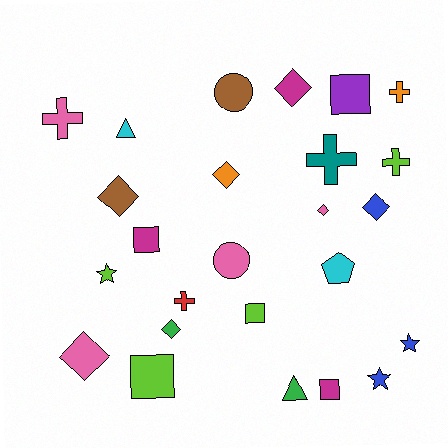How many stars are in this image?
There are 3 stars.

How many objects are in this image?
There are 25 objects.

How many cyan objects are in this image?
There are 2 cyan objects.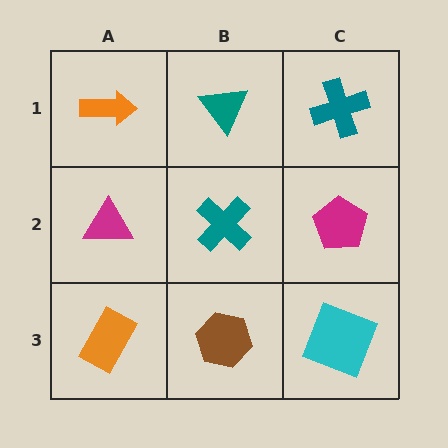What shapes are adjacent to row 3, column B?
A teal cross (row 2, column B), an orange rectangle (row 3, column A), a cyan square (row 3, column C).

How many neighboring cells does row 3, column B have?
3.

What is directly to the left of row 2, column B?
A magenta triangle.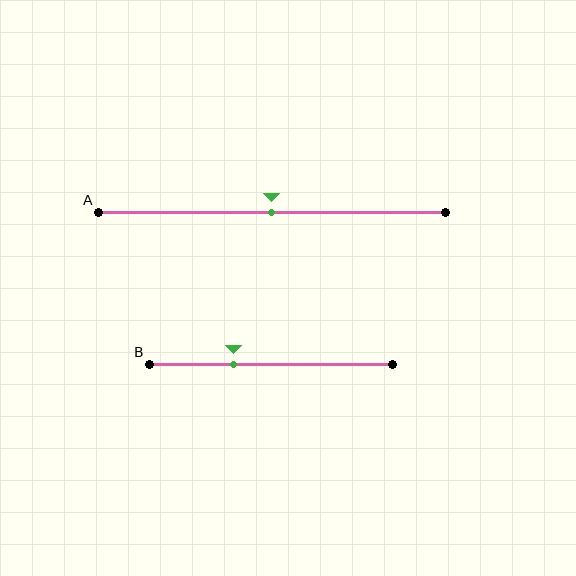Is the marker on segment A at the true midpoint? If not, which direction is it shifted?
Yes, the marker on segment A is at the true midpoint.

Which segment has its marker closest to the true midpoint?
Segment A has its marker closest to the true midpoint.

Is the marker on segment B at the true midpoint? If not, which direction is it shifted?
No, the marker on segment B is shifted to the left by about 15% of the segment length.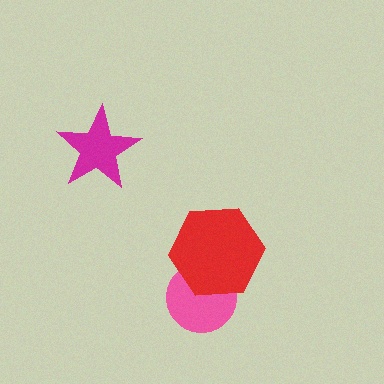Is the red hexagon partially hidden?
No, no other shape covers it.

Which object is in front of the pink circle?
The red hexagon is in front of the pink circle.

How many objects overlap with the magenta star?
0 objects overlap with the magenta star.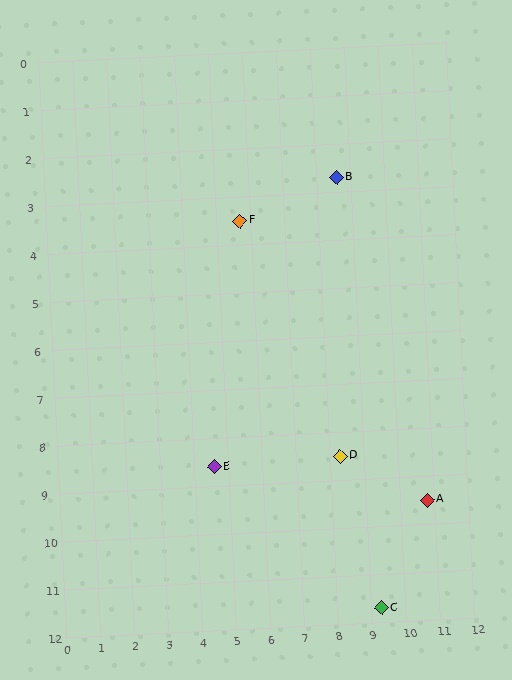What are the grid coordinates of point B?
Point B is at approximately (8.6, 2.7).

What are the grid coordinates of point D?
Point D is at approximately (8.3, 8.5).